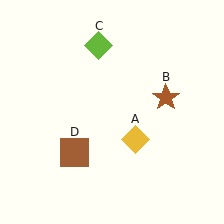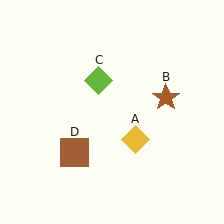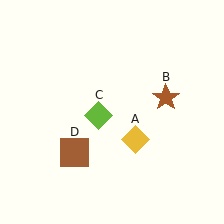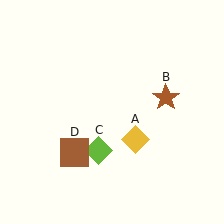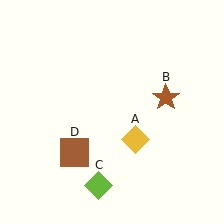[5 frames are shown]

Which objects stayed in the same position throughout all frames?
Yellow diamond (object A) and brown star (object B) and brown square (object D) remained stationary.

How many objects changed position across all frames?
1 object changed position: lime diamond (object C).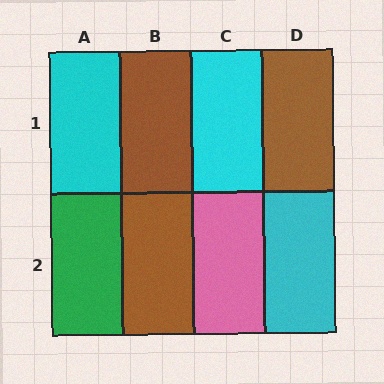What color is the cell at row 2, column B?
Brown.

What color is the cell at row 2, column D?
Cyan.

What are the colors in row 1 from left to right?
Cyan, brown, cyan, brown.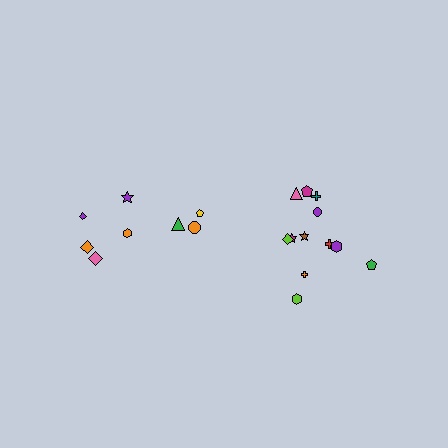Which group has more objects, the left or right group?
The right group.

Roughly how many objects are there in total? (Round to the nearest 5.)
Roughly 20 objects in total.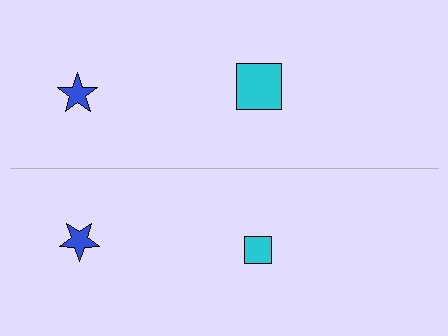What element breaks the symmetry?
The cyan square on the bottom side has a different size than its mirror counterpart.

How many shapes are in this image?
There are 4 shapes in this image.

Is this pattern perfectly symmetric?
No, the pattern is not perfectly symmetric. The cyan square on the bottom side has a different size than its mirror counterpart.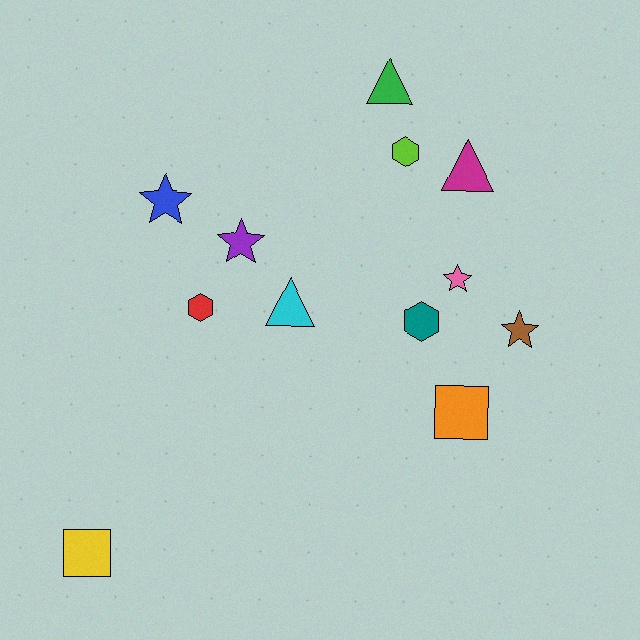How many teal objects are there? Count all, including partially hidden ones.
There is 1 teal object.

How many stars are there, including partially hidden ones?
There are 4 stars.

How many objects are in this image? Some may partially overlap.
There are 12 objects.